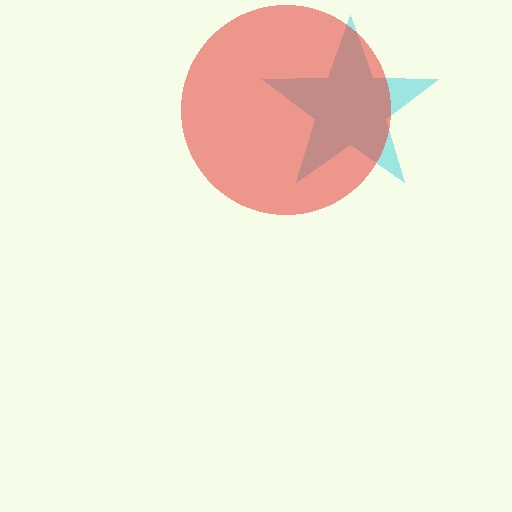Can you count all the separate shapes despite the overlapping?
Yes, there are 2 separate shapes.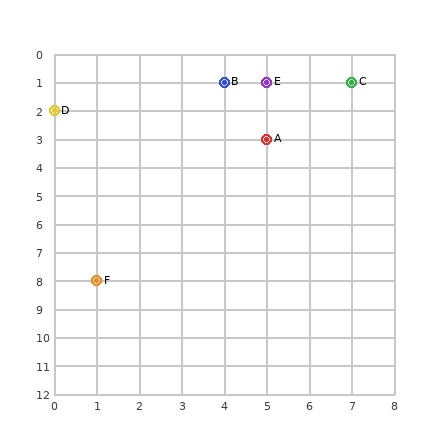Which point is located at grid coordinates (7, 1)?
Point C is at (7, 1).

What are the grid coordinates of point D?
Point D is at grid coordinates (0, 2).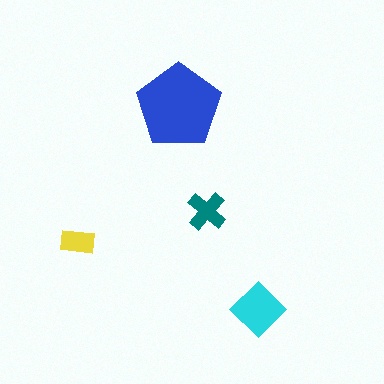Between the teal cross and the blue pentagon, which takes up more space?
The blue pentagon.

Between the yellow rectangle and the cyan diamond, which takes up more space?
The cyan diamond.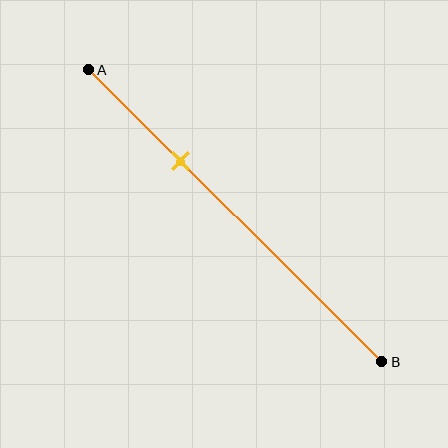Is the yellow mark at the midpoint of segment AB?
No, the mark is at about 30% from A, not at the 50% midpoint.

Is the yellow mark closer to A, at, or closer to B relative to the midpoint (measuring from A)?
The yellow mark is closer to point A than the midpoint of segment AB.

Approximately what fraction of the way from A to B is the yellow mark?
The yellow mark is approximately 30% of the way from A to B.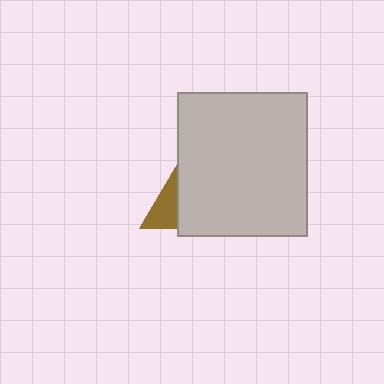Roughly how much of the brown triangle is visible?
A small part of it is visible (roughly 31%).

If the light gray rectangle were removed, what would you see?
You would see the complete brown triangle.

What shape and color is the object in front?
The object in front is a light gray rectangle.